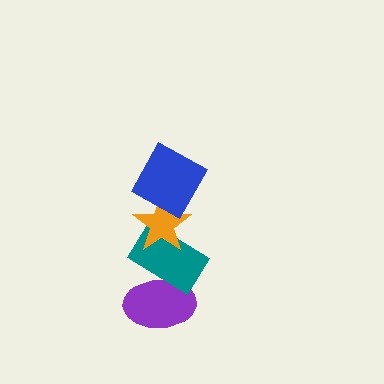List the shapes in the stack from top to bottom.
From top to bottom: the blue square, the orange star, the teal rectangle, the purple ellipse.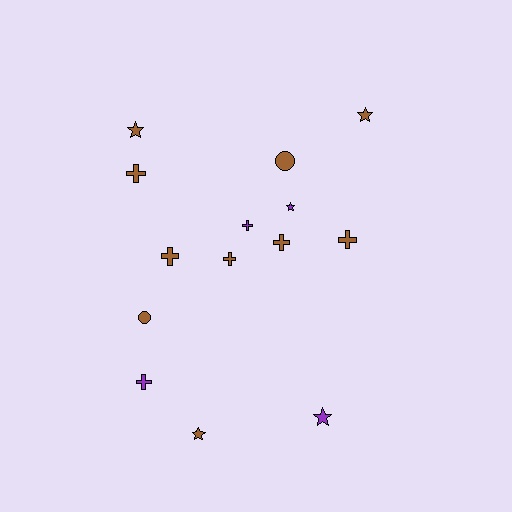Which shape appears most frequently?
Cross, with 7 objects.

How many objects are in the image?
There are 14 objects.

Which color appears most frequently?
Brown, with 10 objects.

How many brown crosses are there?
There are 5 brown crosses.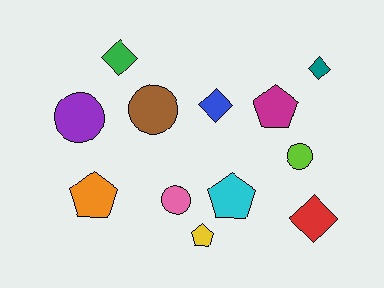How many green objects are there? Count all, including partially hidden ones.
There is 1 green object.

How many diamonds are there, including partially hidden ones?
There are 4 diamonds.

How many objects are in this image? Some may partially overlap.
There are 12 objects.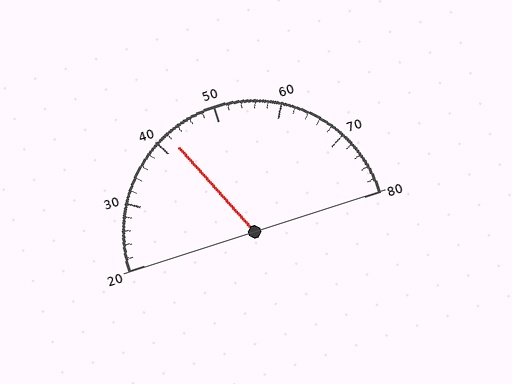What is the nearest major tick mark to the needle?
The nearest major tick mark is 40.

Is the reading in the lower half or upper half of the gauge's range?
The reading is in the lower half of the range (20 to 80).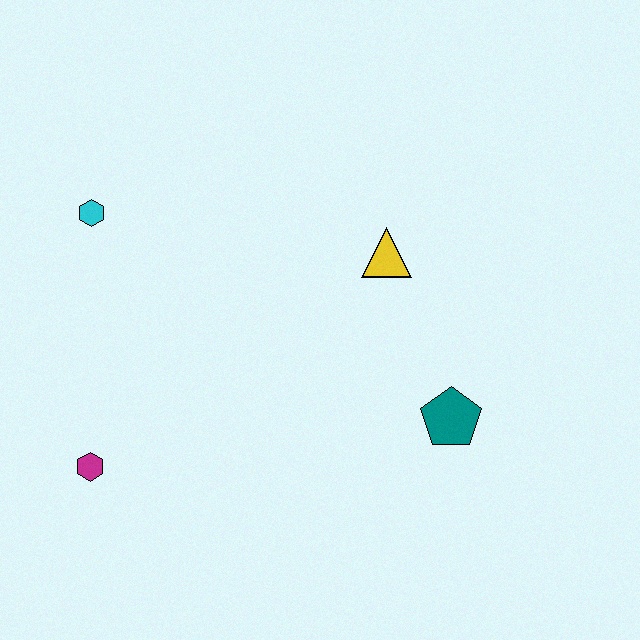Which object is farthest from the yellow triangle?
The magenta hexagon is farthest from the yellow triangle.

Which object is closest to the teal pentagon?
The yellow triangle is closest to the teal pentagon.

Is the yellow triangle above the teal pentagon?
Yes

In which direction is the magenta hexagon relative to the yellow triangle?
The magenta hexagon is to the left of the yellow triangle.